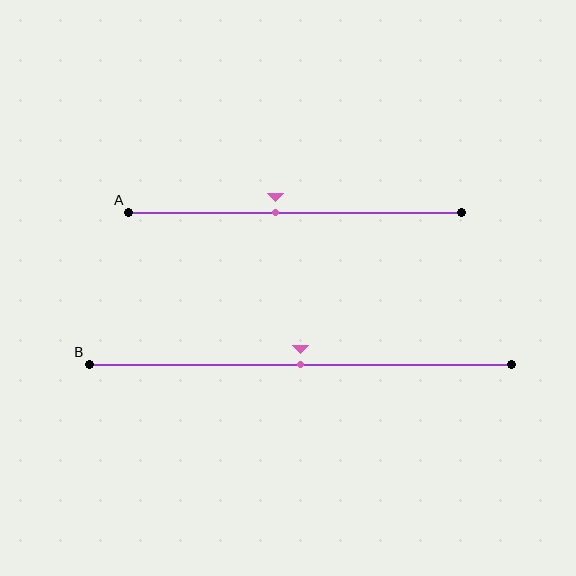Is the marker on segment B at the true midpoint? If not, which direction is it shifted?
Yes, the marker on segment B is at the true midpoint.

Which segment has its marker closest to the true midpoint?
Segment B has its marker closest to the true midpoint.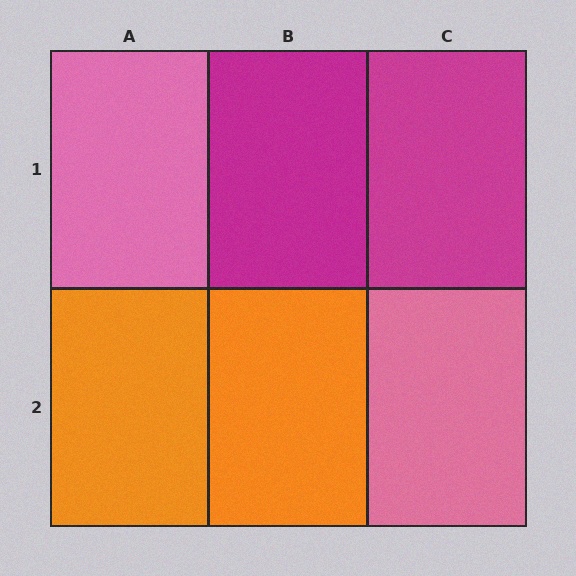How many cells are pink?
2 cells are pink.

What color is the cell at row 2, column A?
Orange.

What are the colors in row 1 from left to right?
Pink, magenta, magenta.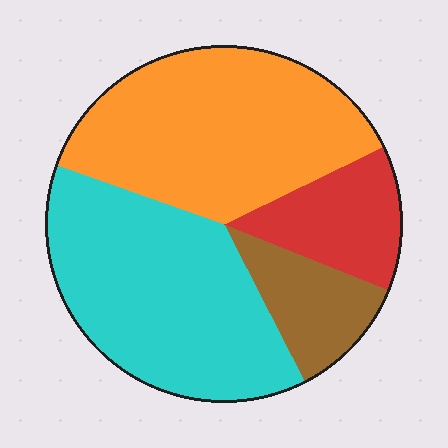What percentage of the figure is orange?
Orange takes up about three eighths (3/8) of the figure.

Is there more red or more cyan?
Cyan.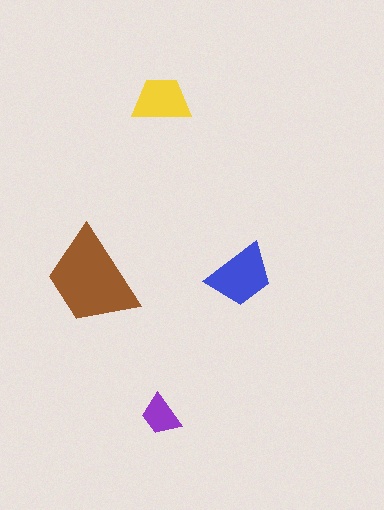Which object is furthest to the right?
The blue trapezoid is rightmost.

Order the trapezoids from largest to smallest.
the brown one, the blue one, the yellow one, the purple one.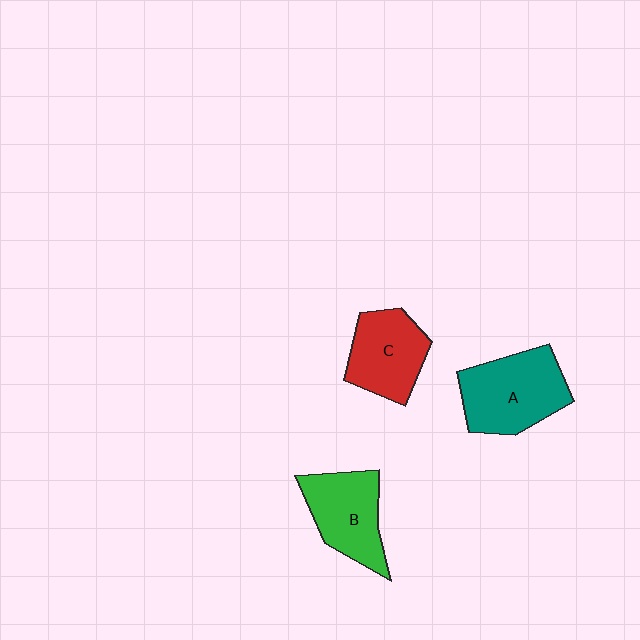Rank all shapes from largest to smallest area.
From largest to smallest: A (teal), B (green), C (red).